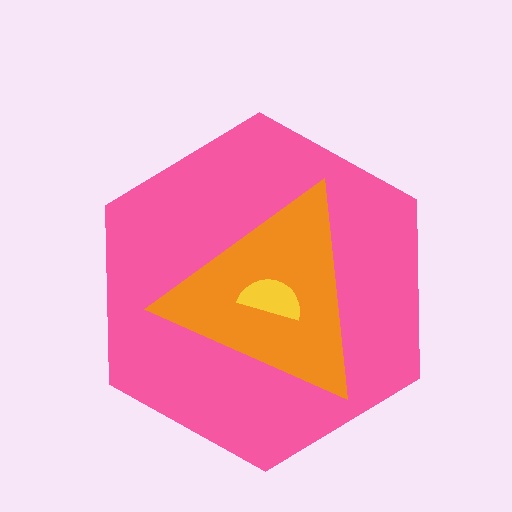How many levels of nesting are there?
3.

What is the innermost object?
The yellow semicircle.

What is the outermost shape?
The pink hexagon.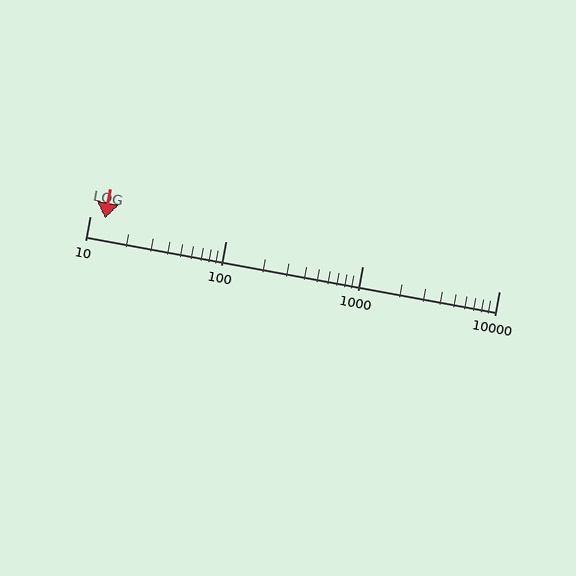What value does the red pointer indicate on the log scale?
The pointer indicates approximately 13.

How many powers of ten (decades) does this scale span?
The scale spans 3 decades, from 10 to 10000.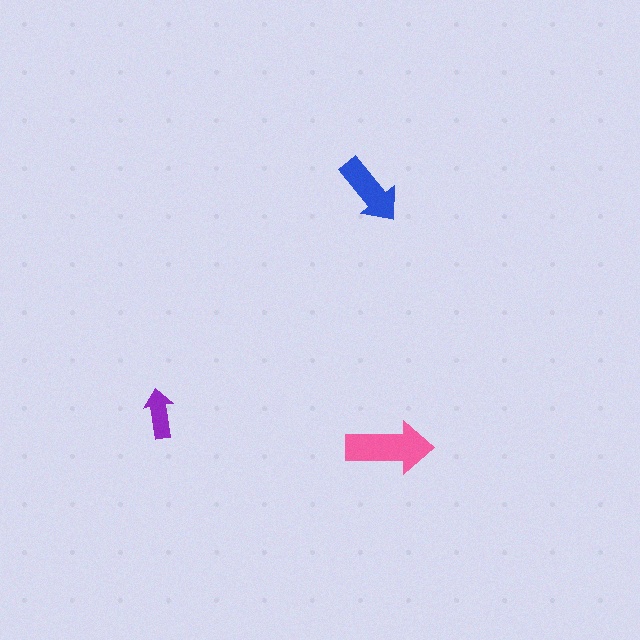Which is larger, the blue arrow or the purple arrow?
The blue one.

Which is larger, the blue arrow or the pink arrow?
The pink one.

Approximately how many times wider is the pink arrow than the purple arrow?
About 1.5 times wider.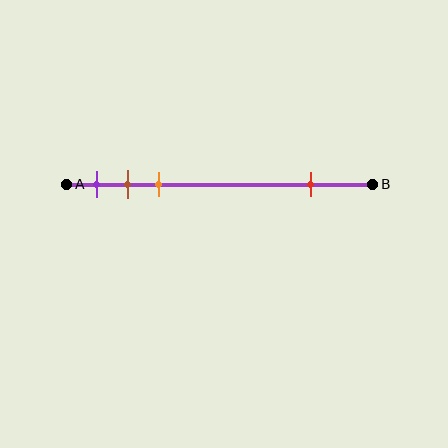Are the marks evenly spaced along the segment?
No, the marks are not evenly spaced.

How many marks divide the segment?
There are 4 marks dividing the segment.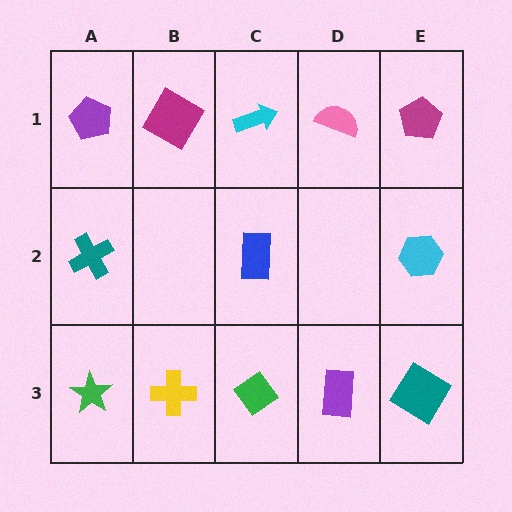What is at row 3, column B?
A yellow cross.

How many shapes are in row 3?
5 shapes.